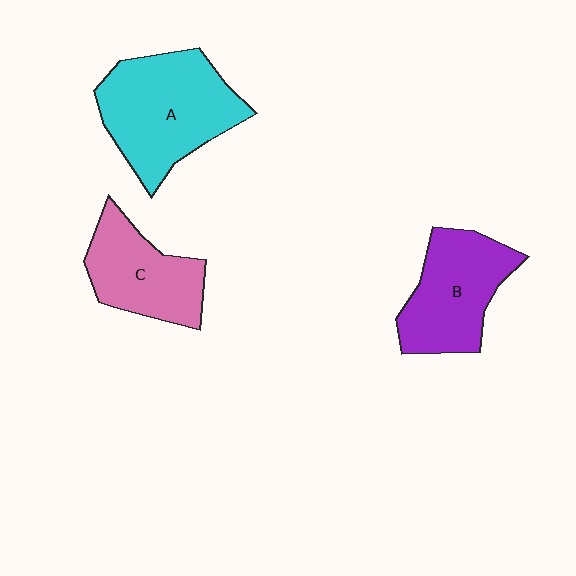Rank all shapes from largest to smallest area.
From largest to smallest: A (cyan), B (purple), C (pink).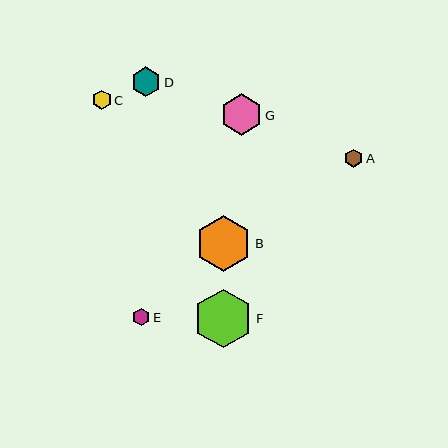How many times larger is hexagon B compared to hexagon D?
Hexagon B is approximately 1.9 times the size of hexagon D.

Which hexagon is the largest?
Hexagon F is the largest with a size of approximately 59 pixels.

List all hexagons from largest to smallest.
From largest to smallest: F, B, G, D, C, A, E.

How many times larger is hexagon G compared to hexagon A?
Hexagon G is approximately 2.3 times the size of hexagon A.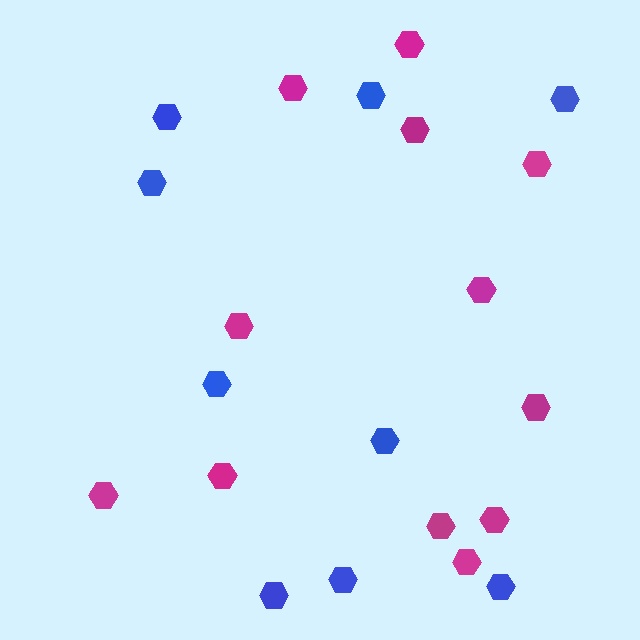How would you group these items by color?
There are 2 groups: one group of blue hexagons (9) and one group of magenta hexagons (12).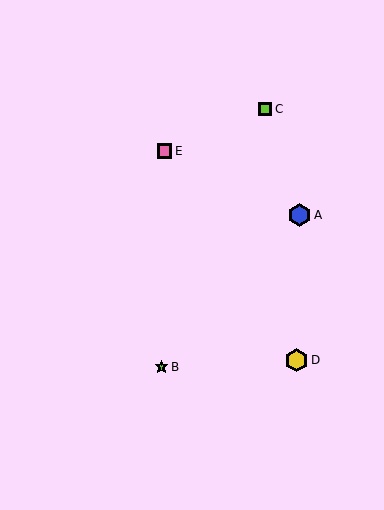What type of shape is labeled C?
Shape C is a lime square.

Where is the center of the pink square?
The center of the pink square is at (164, 151).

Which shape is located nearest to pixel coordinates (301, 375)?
The yellow hexagon (labeled D) at (297, 360) is nearest to that location.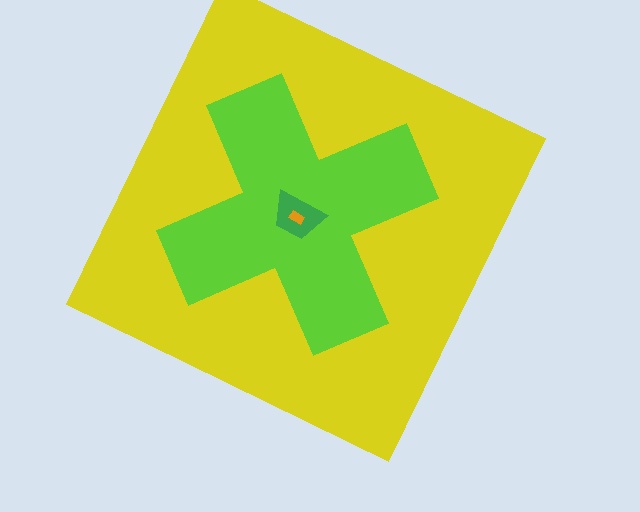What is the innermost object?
The orange rectangle.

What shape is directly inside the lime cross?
The green trapezoid.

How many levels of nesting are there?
4.